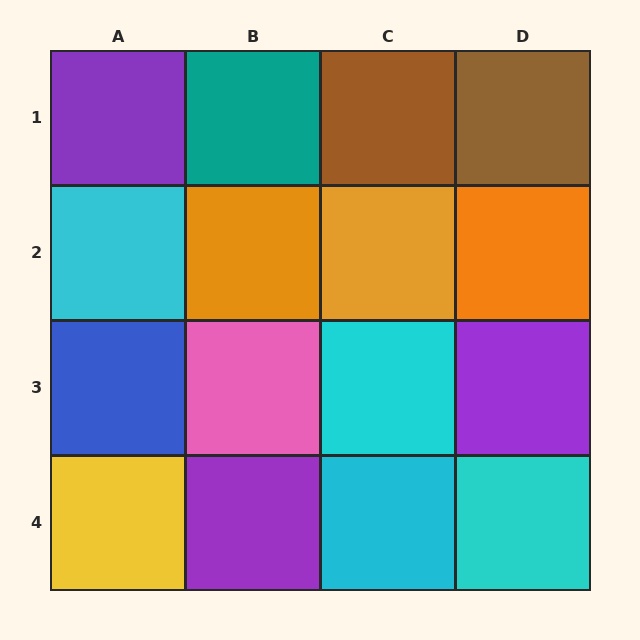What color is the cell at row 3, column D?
Purple.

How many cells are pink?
1 cell is pink.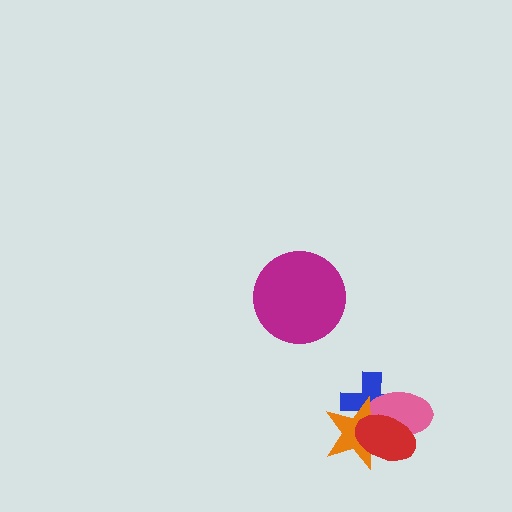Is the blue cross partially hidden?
Yes, it is partially covered by another shape.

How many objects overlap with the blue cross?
3 objects overlap with the blue cross.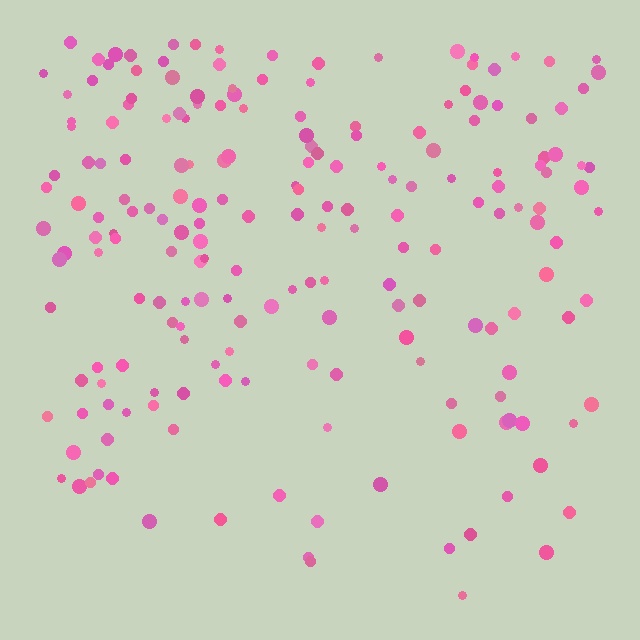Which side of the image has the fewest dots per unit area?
The bottom.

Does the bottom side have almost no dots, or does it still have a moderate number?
Still a moderate number, just noticeably fewer than the top.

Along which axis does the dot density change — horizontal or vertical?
Vertical.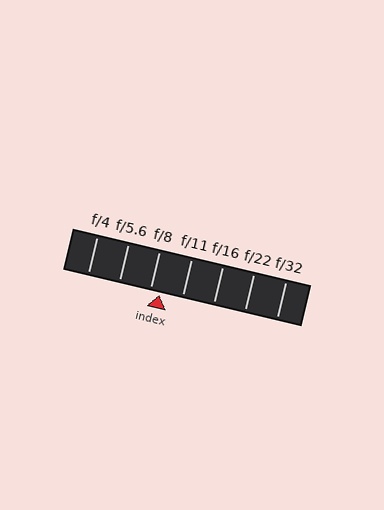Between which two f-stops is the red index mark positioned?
The index mark is between f/8 and f/11.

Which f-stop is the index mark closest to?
The index mark is closest to f/8.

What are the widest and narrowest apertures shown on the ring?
The widest aperture shown is f/4 and the narrowest is f/32.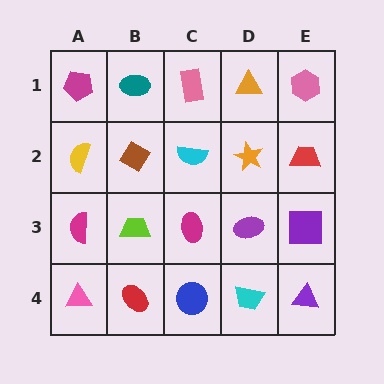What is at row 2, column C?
A cyan semicircle.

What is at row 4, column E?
A purple triangle.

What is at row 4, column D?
A cyan trapezoid.